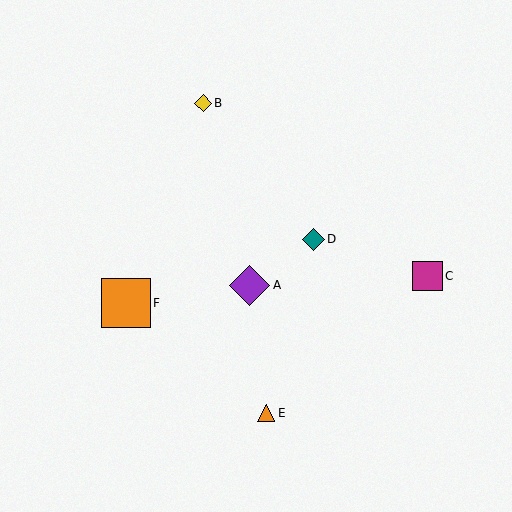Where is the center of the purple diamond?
The center of the purple diamond is at (250, 286).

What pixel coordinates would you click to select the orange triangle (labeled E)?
Click at (266, 413) to select the orange triangle E.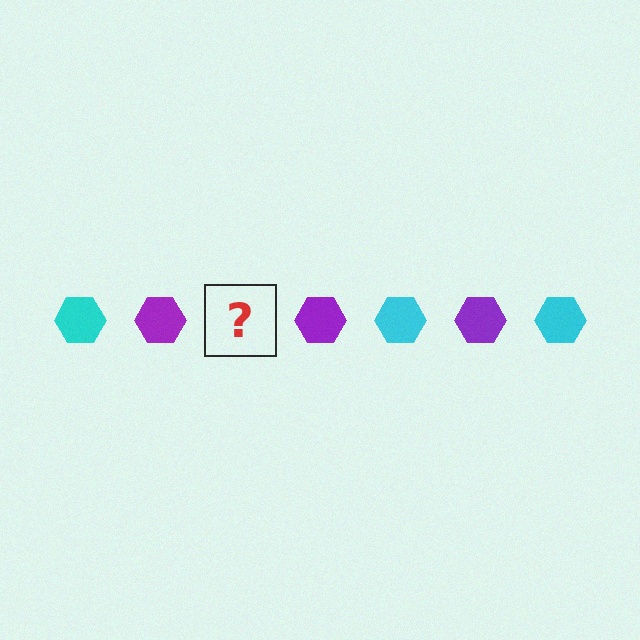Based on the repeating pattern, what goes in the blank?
The blank should be a cyan hexagon.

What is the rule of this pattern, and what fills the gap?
The rule is that the pattern cycles through cyan, purple hexagons. The gap should be filled with a cyan hexagon.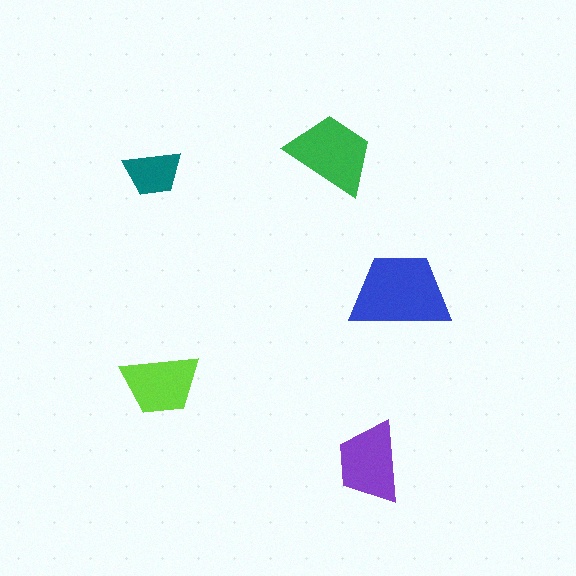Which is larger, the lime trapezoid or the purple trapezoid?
The purple one.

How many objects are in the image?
There are 5 objects in the image.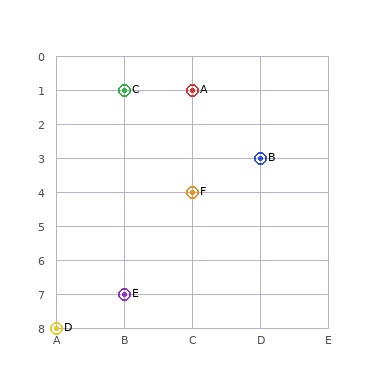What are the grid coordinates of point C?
Point C is at grid coordinates (B, 1).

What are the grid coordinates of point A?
Point A is at grid coordinates (C, 1).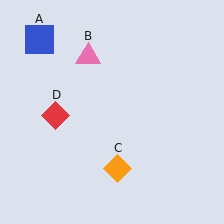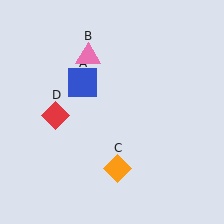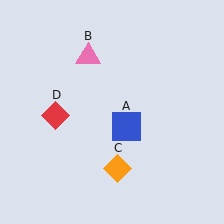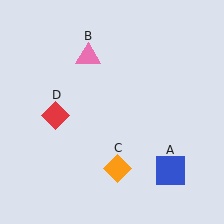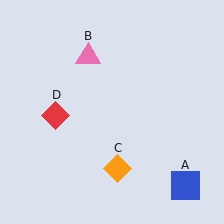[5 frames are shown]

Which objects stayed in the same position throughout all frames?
Pink triangle (object B) and orange diamond (object C) and red diamond (object D) remained stationary.